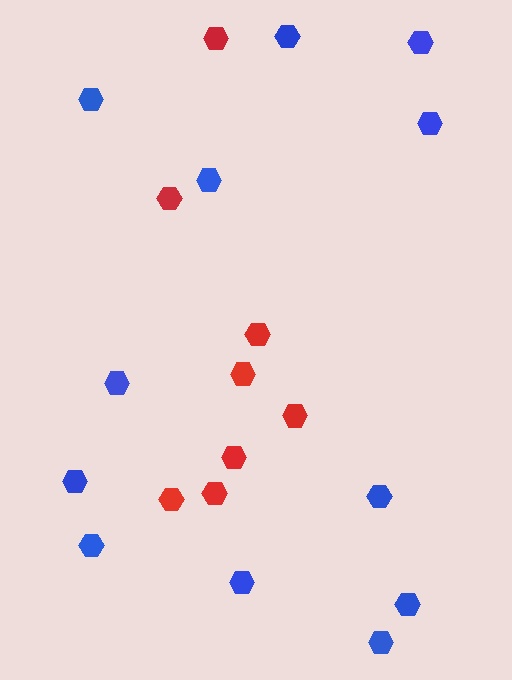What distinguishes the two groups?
There are 2 groups: one group of red hexagons (8) and one group of blue hexagons (12).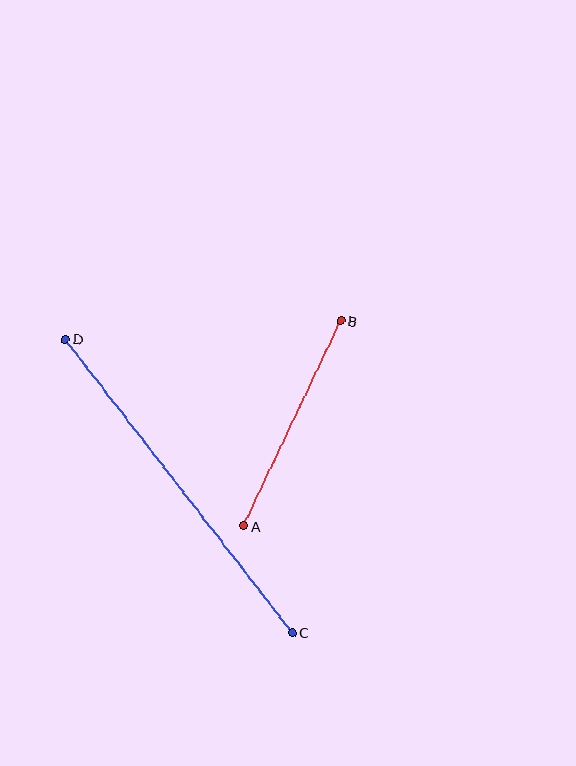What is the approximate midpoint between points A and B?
The midpoint is at approximately (292, 423) pixels.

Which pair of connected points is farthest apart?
Points C and D are farthest apart.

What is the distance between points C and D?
The distance is approximately 371 pixels.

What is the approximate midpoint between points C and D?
The midpoint is at approximately (179, 486) pixels.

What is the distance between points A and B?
The distance is approximately 227 pixels.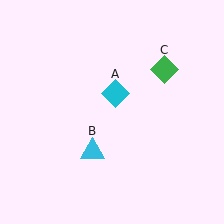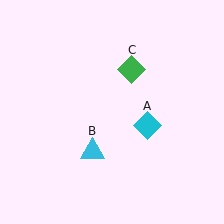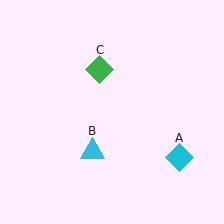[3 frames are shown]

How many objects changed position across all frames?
2 objects changed position: cyan diamond (object A), green diamond (object C).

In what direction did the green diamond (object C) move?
The green diamond (object C) moved left.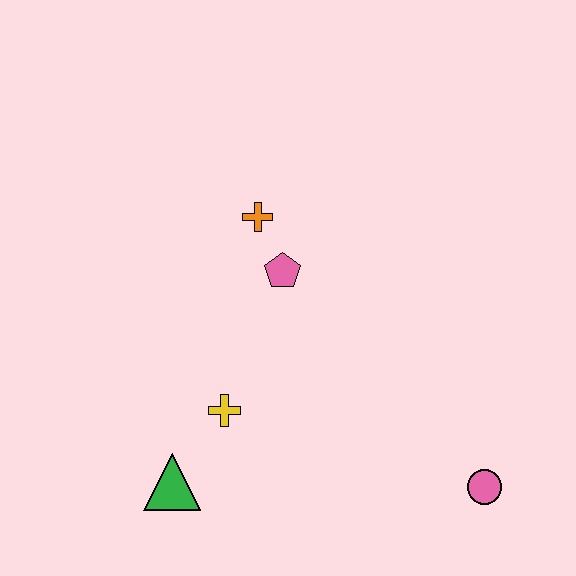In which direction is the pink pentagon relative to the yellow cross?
The pink pentagon is above the yellow cross.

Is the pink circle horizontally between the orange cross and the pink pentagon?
No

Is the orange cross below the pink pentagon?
No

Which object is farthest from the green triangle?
The pink circle is farthest from the green triangle.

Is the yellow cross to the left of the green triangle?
No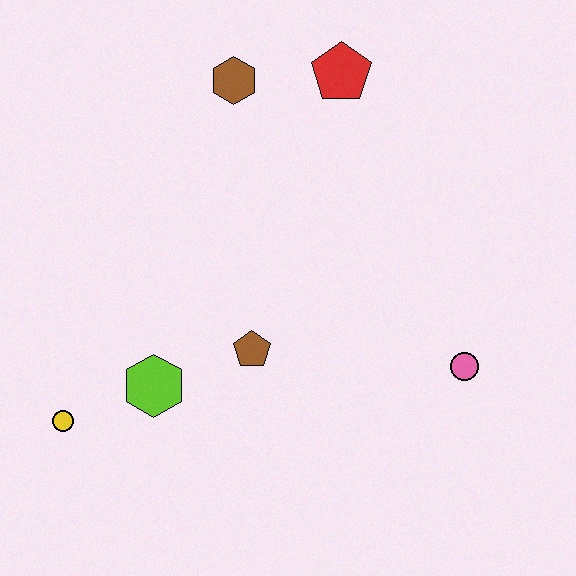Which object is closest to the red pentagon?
The brown hexagon is closest to the red pentagon.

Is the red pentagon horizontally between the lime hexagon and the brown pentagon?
No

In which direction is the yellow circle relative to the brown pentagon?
The yellow circle is to the left of the brown pentagon.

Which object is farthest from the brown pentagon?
The red pentagon is farthest from the brown pentagon.